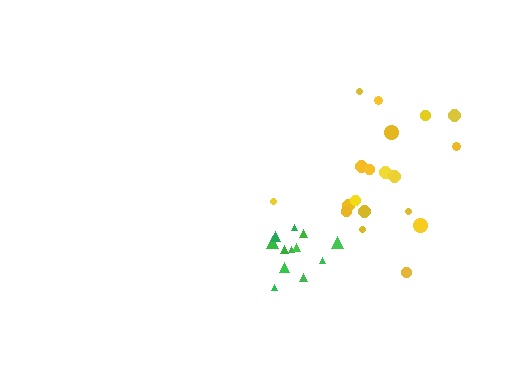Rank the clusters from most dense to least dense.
green, yellow.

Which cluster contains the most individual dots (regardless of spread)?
Yellow (19).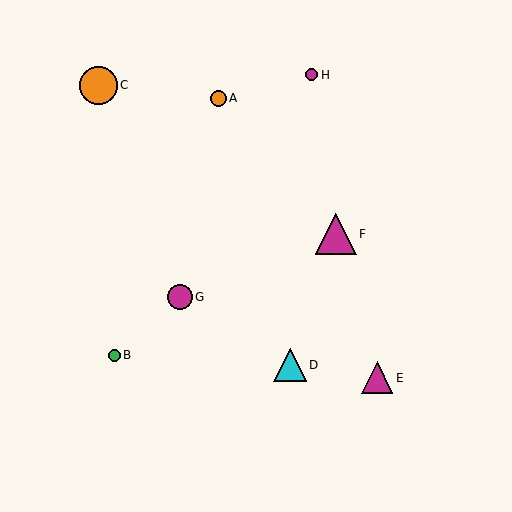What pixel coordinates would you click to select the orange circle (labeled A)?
Click at (218, 98) to select the orange circle A.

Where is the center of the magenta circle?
The center of the magenta circle is at (312, 75).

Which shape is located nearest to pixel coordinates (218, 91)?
The orange circle (labeled A) at (218, 98) is nearest to that location.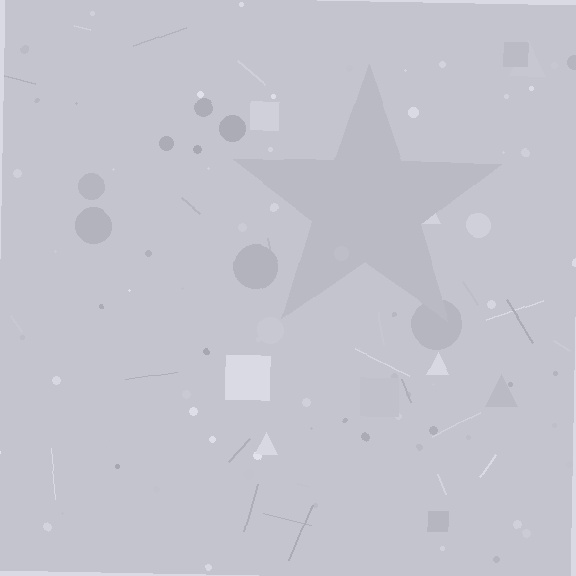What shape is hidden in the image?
A star is hidden in the image.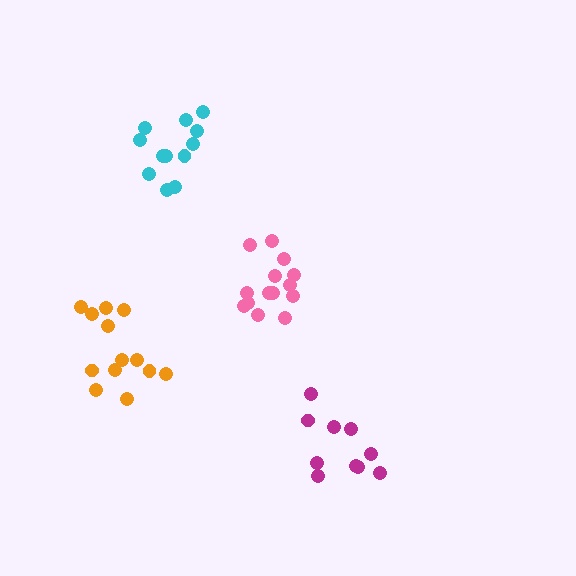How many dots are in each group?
Group 1: 10 dots, Group 2: 14 dots, Group 3: 13 dots, Group 4: 12 dots (49 total).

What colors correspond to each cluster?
The clusters are colored: magenta, pink, orange, cyan.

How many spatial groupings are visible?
There are 4 spatial groupings.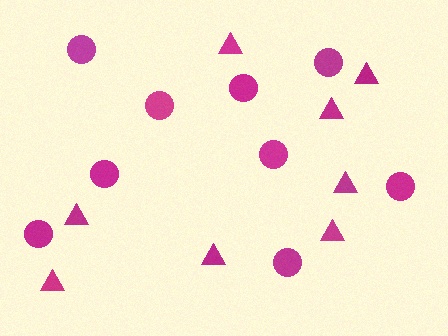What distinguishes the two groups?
There are 2 groups: one group of circles (9) and one group of triangles (8).